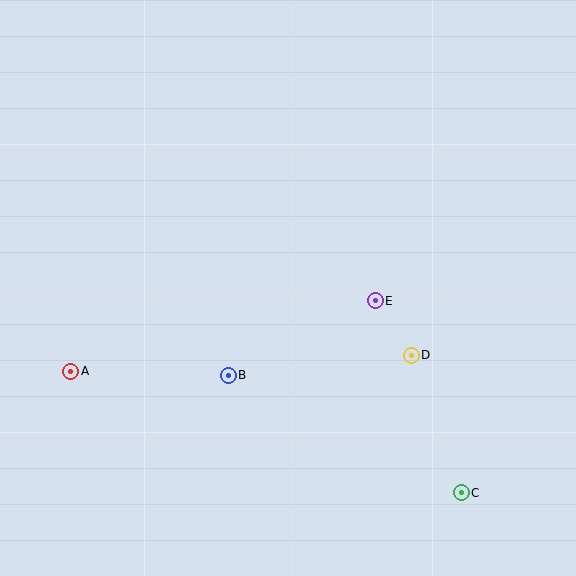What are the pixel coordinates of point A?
Point A is at (71, 371).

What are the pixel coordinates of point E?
Point E is at (375, 301).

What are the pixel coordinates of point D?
Point D is at (411, 355).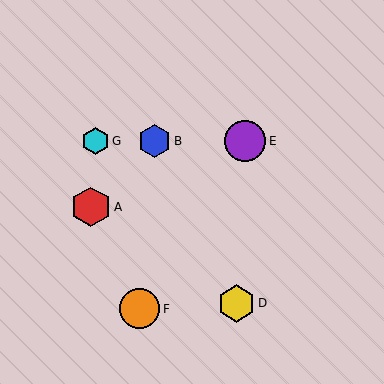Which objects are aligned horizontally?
Objects B, C, E, G are aligned horizontally.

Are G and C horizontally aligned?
Yes, both are at y≈141.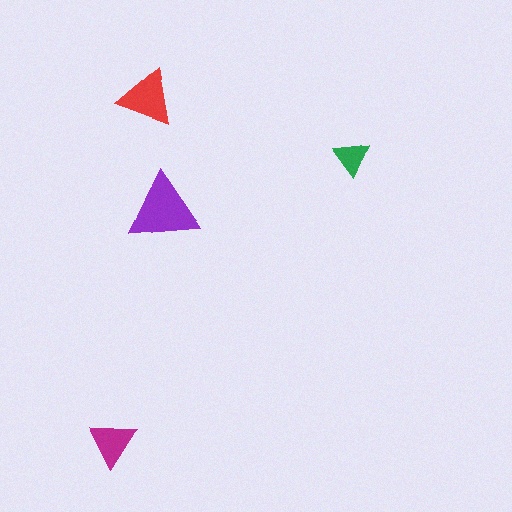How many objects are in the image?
There are 4 objects in the image.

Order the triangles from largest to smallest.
the purple one, the red one, the magenta one, the green one.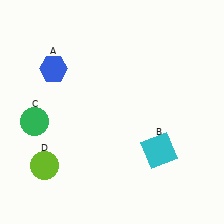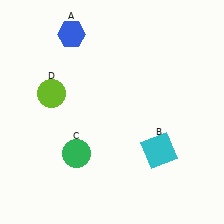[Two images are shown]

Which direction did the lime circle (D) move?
The lime circle (D) moved up.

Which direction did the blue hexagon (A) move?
The blue hexagon (A) moved up.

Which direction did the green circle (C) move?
The green circle (C) moved right.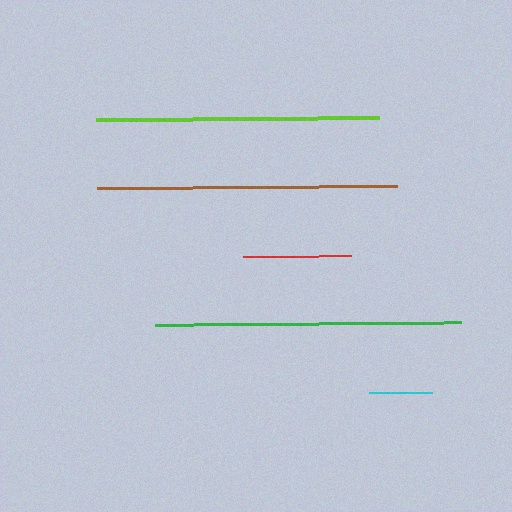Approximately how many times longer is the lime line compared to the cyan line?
The lime line is approximately 4.5 times the length of the cyan line.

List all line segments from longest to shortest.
From longest to shortest: green, brown, lime, red, cyan.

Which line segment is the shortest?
The cyan line is the shortest at approximately 62 pixels.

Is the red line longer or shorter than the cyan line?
The red line is longer than the cyan line.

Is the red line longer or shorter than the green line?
The green line is longer than the red line.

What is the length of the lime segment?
The lime segment is approximately 283 pixels long.